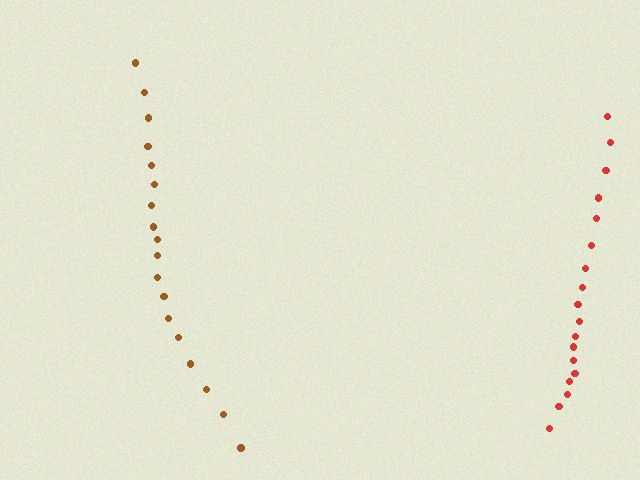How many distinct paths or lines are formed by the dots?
There are 2 distinct paths.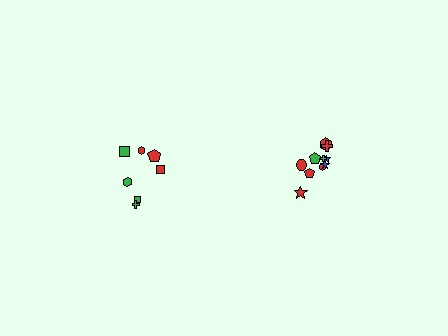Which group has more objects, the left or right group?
The right group.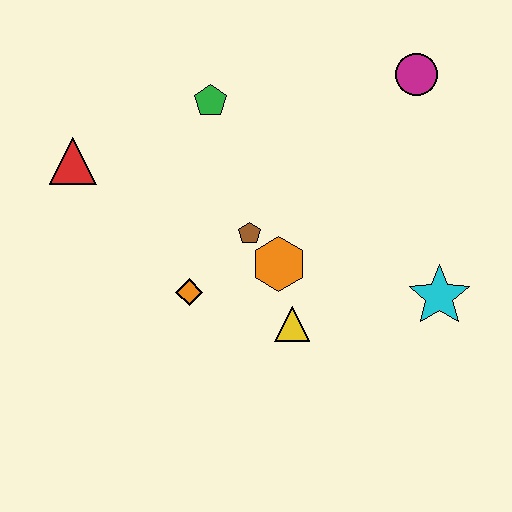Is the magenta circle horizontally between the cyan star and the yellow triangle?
Yes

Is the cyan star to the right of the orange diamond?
Yes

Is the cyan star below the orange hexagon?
Yes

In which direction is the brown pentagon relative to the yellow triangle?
The brown pentagon is above the yellow triangle.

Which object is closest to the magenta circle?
The green pentagon is closest to the magenta circle.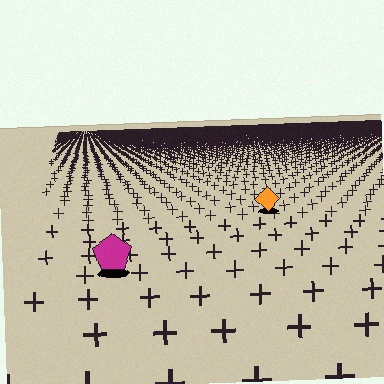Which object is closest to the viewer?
The magenta pentagon is closest. The texture marks near it are larger and more spread out.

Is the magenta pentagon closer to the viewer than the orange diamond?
Yes. The magenta pentagon is closer — you can tell from the texture gradient: the ground texture is coarser near it.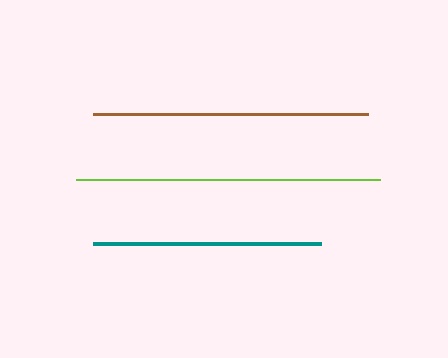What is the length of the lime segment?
The lime segment is approximately 304 pixels long.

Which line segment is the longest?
The lime line is the longest at approximately 304 pixels.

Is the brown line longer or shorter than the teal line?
The brown line is longer than the teal line.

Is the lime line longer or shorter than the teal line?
The lime line is longer than the teal line.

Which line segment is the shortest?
The teal line is the shortest at approximately 228 pixels.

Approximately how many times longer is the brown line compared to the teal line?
The brown line is approximately 1.2 times the length of the teal line.